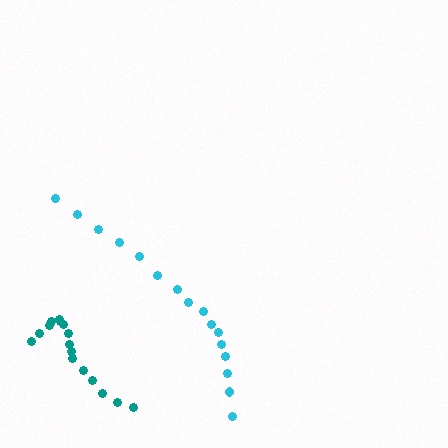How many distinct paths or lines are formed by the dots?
There are 2 distinct paths.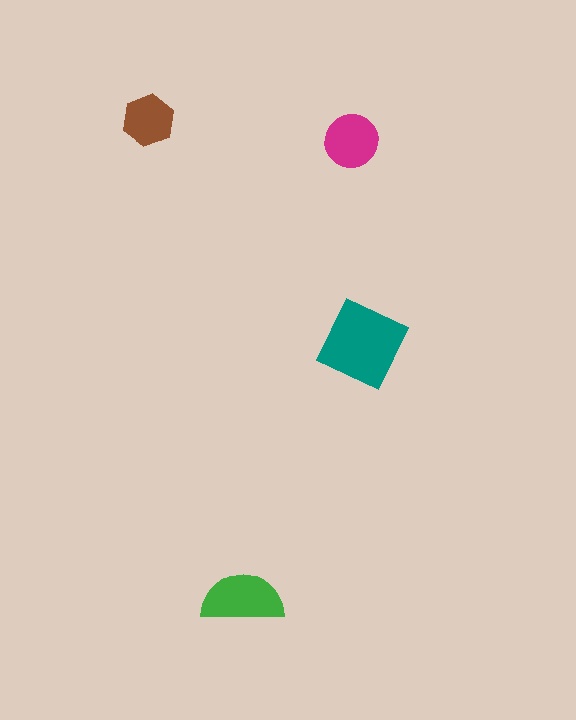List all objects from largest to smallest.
The teal diamond, the green semicircle, the magenta circle, the brown hexagon.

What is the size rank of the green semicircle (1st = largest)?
2nd.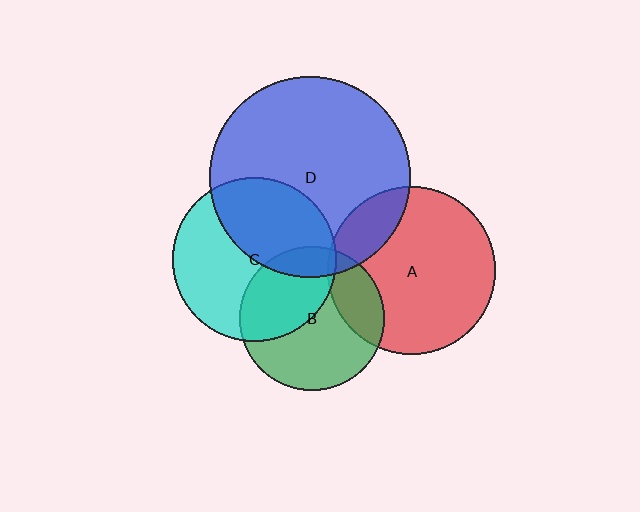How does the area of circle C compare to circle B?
Approximately 1.3 times.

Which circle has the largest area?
Circle D (blue).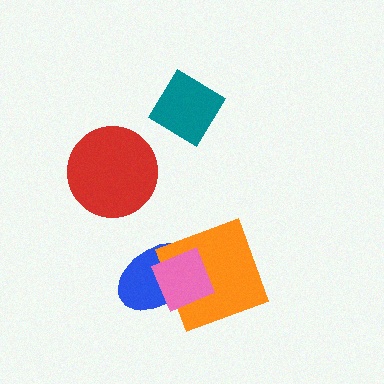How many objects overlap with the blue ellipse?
2 objects overlap with the blue ellipse.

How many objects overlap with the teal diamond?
0 objects overlap with the teal diamond.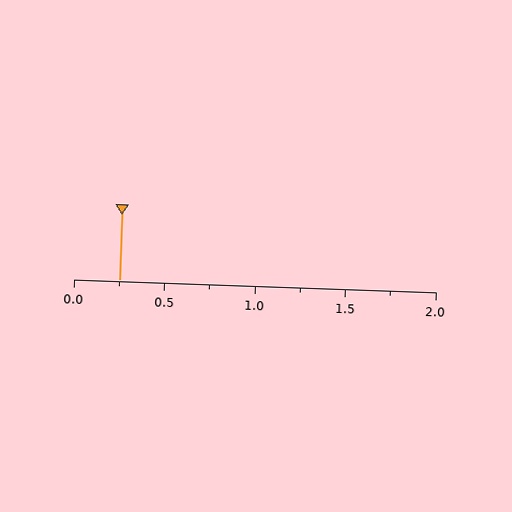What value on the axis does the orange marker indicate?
The marker indicates approximately 0.25.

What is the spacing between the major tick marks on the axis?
The major ticks are spaced 0.5 apart.